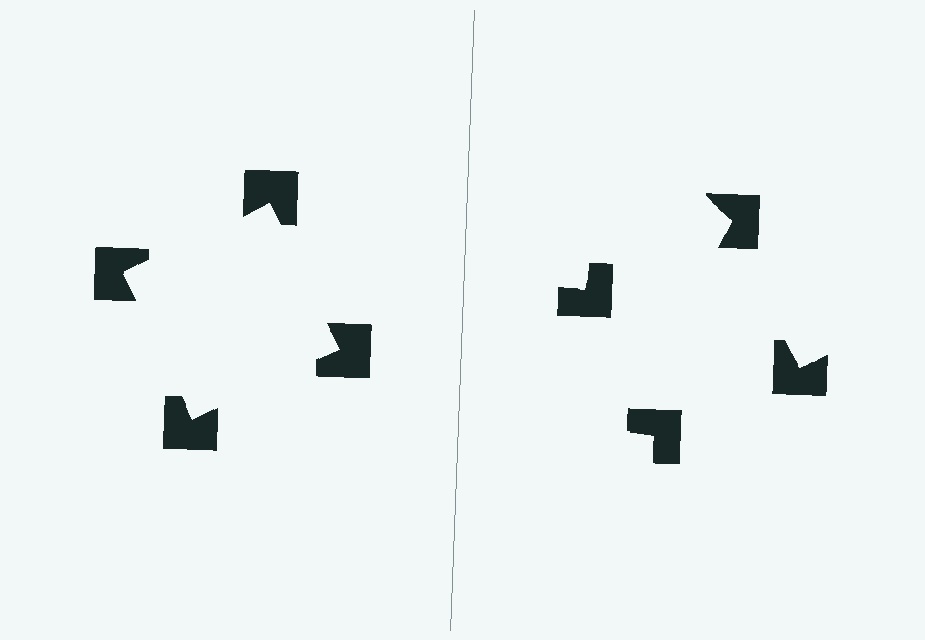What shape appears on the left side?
An illusory square.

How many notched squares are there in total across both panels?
8 — 4 on each side.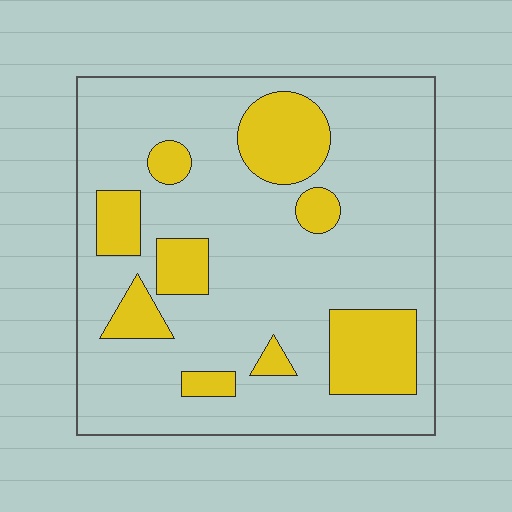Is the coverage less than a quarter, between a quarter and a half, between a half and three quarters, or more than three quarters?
Less than a quarter.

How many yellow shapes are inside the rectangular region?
9.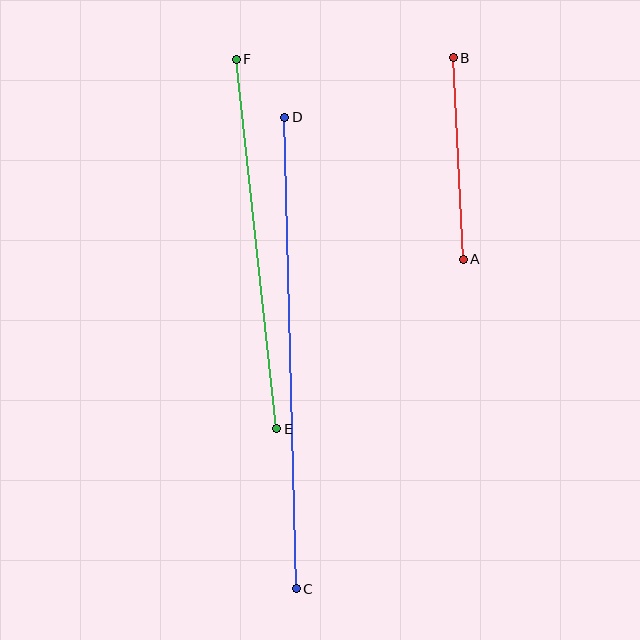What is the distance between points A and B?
The distance is approximately 202 pixels.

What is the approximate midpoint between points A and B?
The midpoint is at approximately (458, 158) pixels.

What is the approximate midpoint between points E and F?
The midpoint is at approximately (257, 244) pixels.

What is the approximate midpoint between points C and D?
The midpoint is at approximately (291, 353) pixels.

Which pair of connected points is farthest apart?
Points C and D are farthest apart.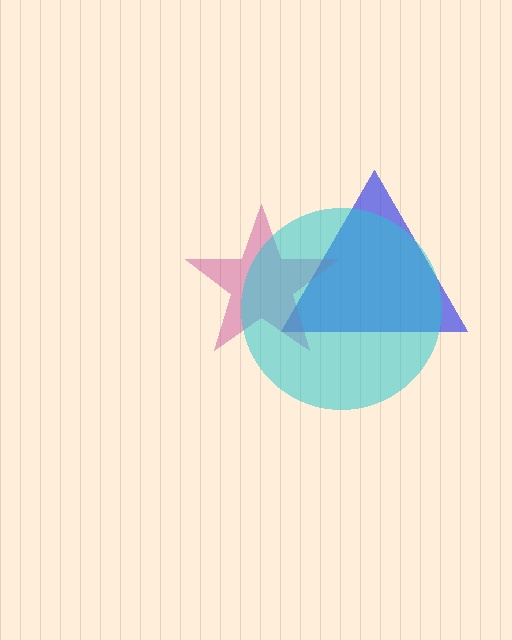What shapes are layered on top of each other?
The layered shapes are: a blue triangle, a magenta star, a cyan circle.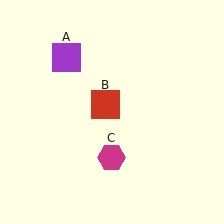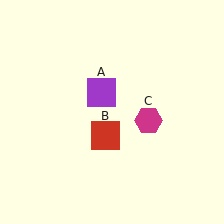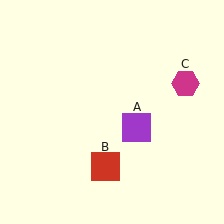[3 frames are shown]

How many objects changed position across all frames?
3 objects changed position: purple square (object A), red square (object B), magenta hexagon (object C).